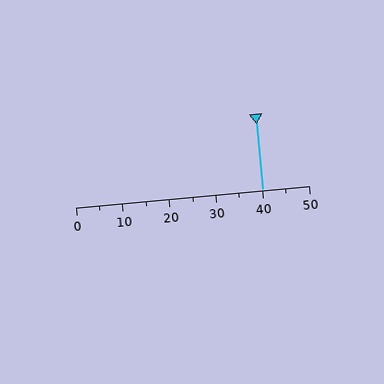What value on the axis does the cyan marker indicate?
The marker indicates approximately 40.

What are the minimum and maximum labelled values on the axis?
The axis runs from 0 to 50.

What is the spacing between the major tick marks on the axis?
The major ticks are spaced 10 apart.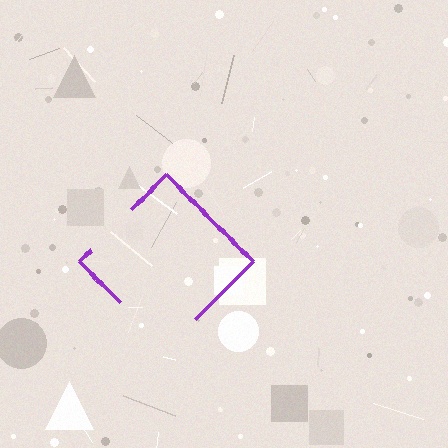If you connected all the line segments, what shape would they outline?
They would outline a diamond.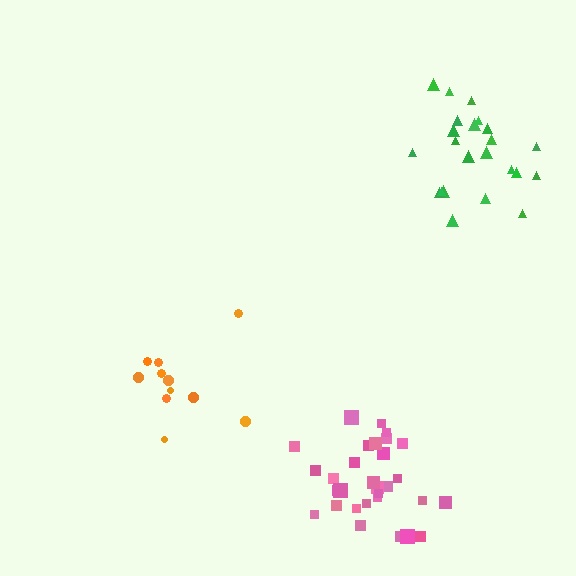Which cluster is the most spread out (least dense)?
Orange.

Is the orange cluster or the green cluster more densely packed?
Green.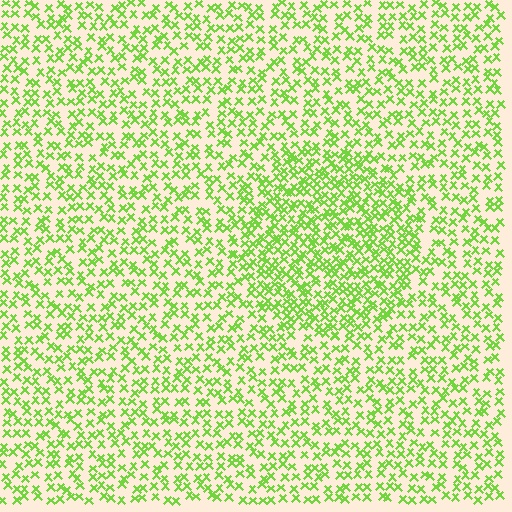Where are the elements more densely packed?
The elements are more densely packed inside the circle boundary.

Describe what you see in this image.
The image contains small lime elements arranged at two different densities. A circle-shaped region is visible where the elements are more densely packed than the surrounding area.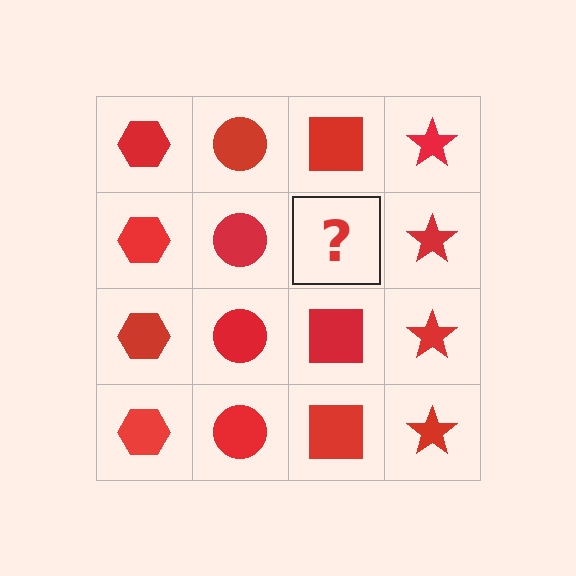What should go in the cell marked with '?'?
The missing cell should contain a red square.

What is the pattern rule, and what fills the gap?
The rule is that each column has a consistent shape. The gap should be filled with a red square.